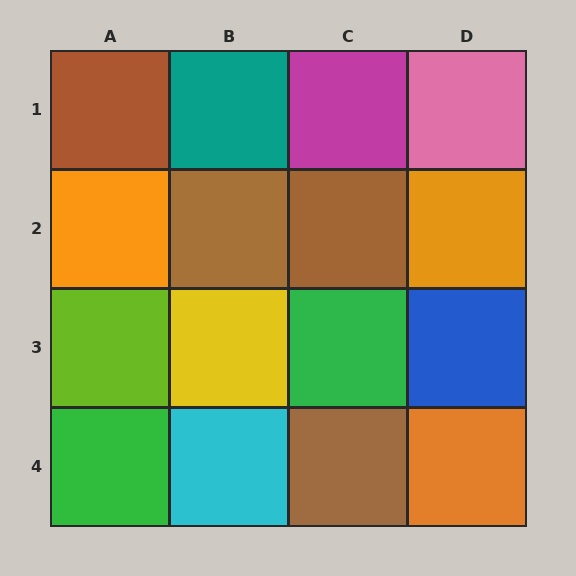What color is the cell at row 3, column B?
Yellow.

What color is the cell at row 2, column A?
Orange.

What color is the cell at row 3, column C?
Green.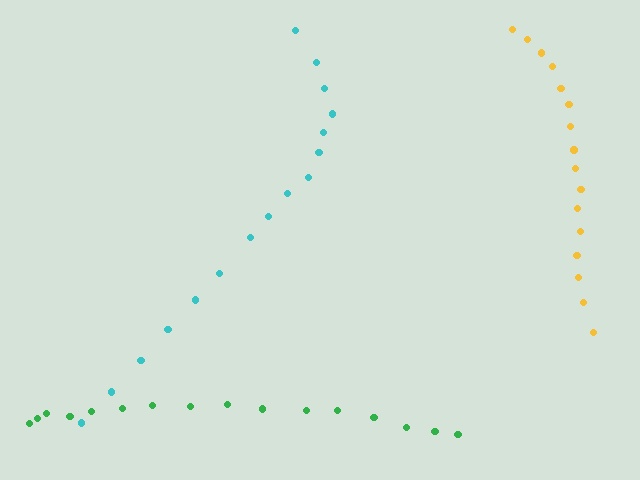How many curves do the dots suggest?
There are 3 distinct paths.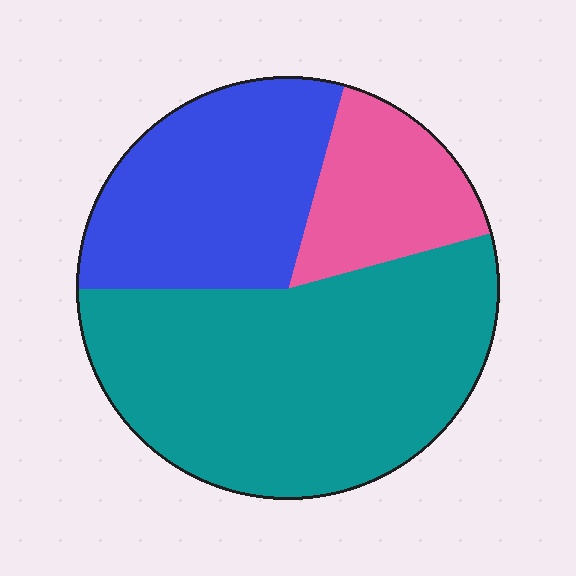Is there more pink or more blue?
Blue.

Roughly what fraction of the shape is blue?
Blue covers about 30% of the shape.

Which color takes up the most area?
Teal, at roughly 55%.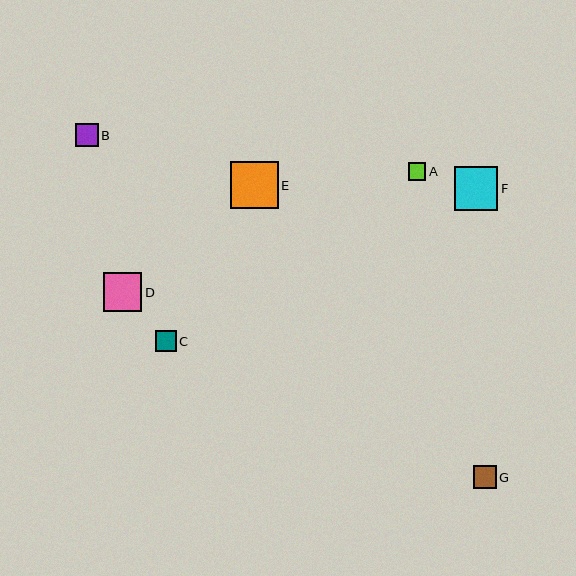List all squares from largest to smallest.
From largest to smallest: E, F, D, B, G, C, A.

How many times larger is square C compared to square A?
Square C is approximately 1.2 times the size of square A.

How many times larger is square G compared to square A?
Square G is approximately 1.3 times the size of square A.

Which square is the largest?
Square E is the largest with a size of approximately 47 pixels.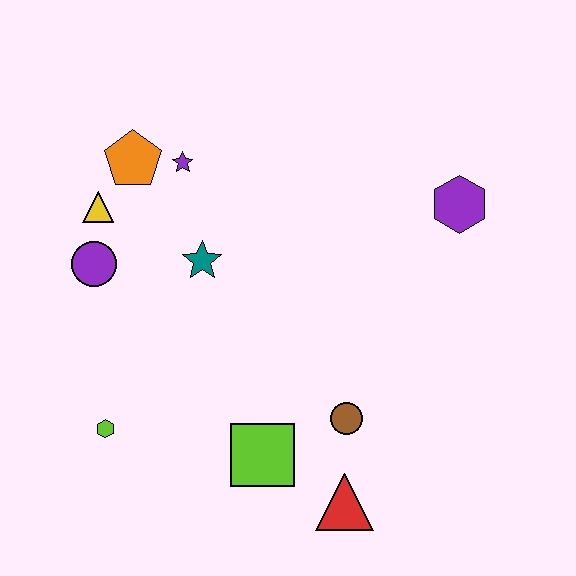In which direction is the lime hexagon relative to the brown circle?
The lime hexagon is to the left of the brown circle.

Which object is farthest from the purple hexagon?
The lime hexagon is farthest from the purple hexagon.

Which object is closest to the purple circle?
The yellow triangle is closest to the purple circle.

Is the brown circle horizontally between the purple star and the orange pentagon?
No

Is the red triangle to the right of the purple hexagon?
No